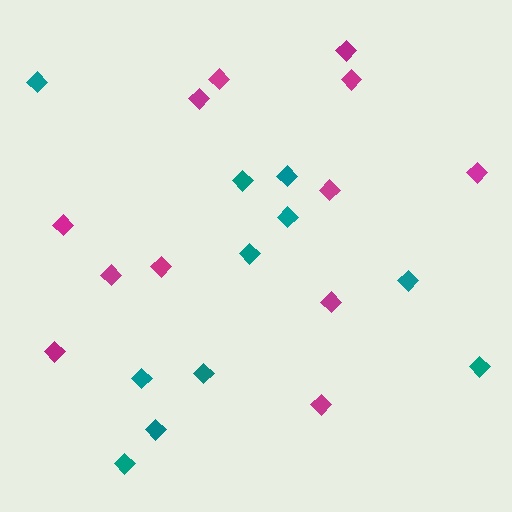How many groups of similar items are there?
There are 2 groups: one group of teal diamonds (11) and one group of magenta diamonds (12).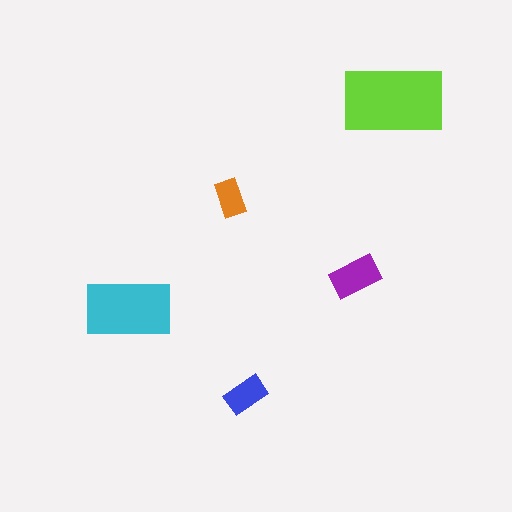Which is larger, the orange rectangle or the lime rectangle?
The lime one.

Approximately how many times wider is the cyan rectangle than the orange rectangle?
About 2.5 times wider.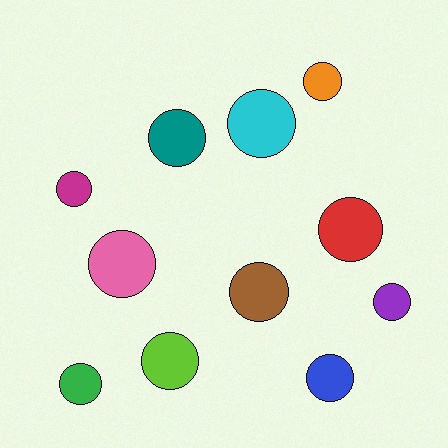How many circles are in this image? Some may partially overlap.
There are 11 circles.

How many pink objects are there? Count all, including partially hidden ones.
There is 1 pink object.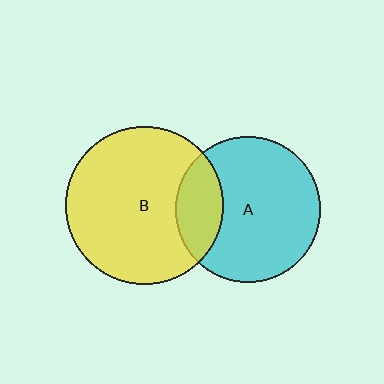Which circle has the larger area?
Circle B (yellow).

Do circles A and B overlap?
Yes.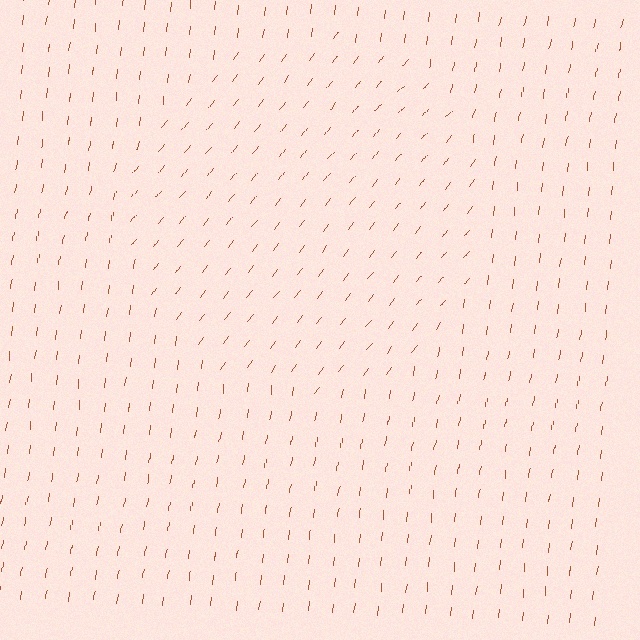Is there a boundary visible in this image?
Yes, there is a texture boundary formed by a change in line orientation.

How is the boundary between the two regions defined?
The boundary is defined purely by a change in line orientation (approximately 30 degrees difference). All lines are the same color and thickness.